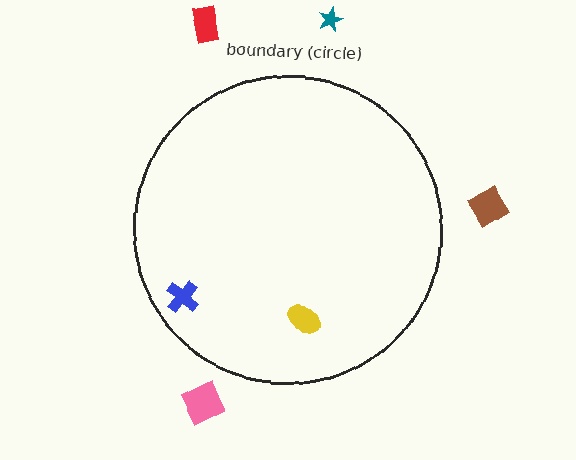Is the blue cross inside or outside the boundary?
Inside.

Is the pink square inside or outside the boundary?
Outside.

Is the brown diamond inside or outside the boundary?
Outside.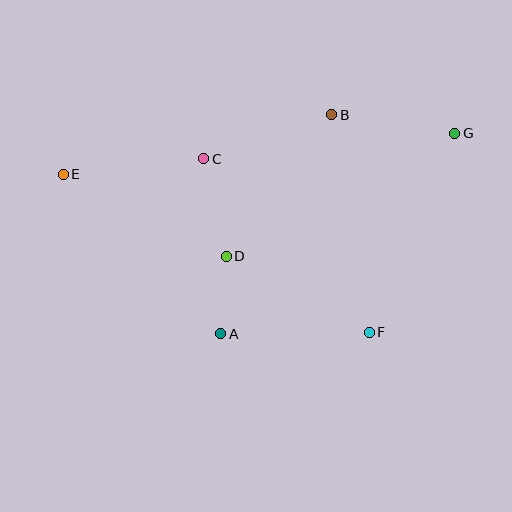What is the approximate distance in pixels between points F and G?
The distance between F and G is approximately 217 pixels.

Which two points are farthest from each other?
Points E and G are farthest from each other.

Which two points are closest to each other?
Points A and D are closest to each other.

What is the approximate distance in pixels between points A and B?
The distance between A and B is approximately 246 pixels.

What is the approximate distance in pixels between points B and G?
The distance between B and G is approximately 124 pixels.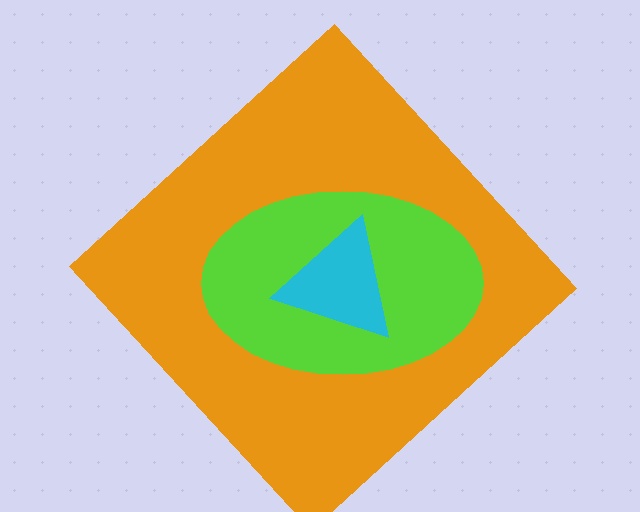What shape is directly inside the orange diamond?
The lime ellipse.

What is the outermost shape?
The orange diamond.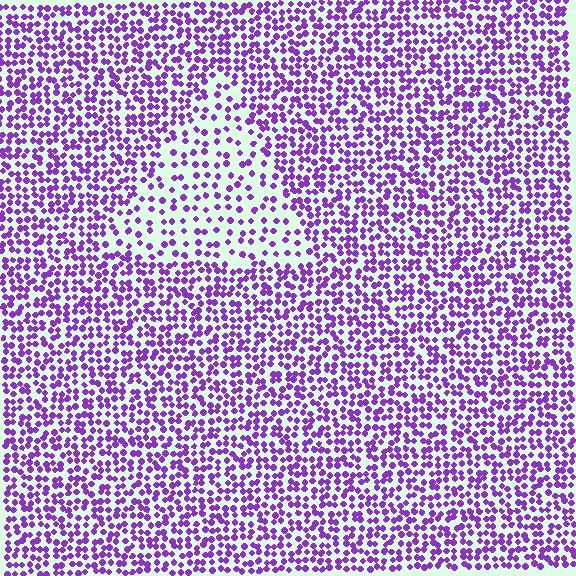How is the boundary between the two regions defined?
The boundary is defined by a change in element density (approximately 2.1x ratio). All elements are the same color, size, and shape.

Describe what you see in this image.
The image contains small purple elements arranged at two different densities. A triangle-shaped region is visible where the elements are less densely packed than the surrounding area.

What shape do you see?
I see a triangle.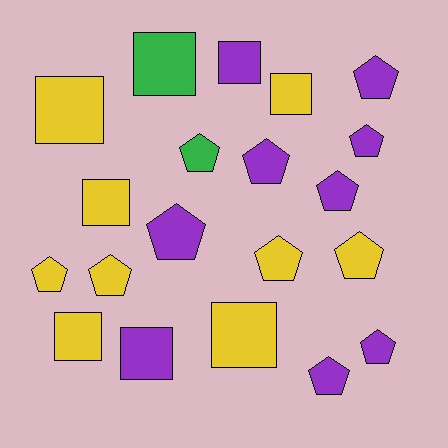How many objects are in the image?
There are 20 objects.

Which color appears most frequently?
Purple, with 9 objects.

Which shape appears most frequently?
Pentagon, with 12 objects.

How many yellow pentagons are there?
There are 4 yellow pentagons.